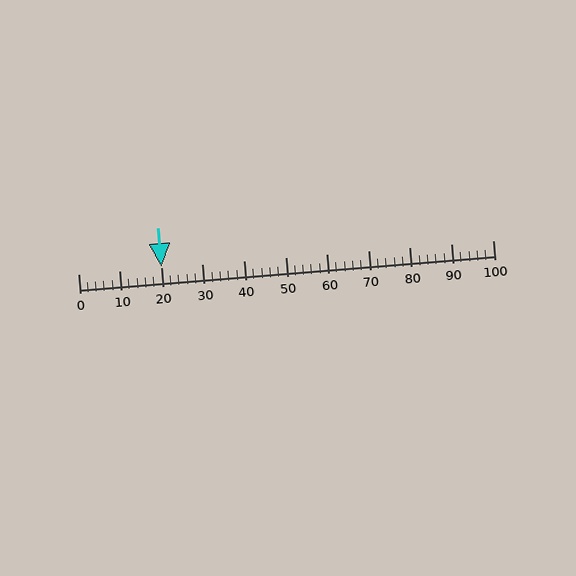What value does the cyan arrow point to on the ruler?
The cyan arrow points to approximately 20.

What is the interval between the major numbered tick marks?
The major tick marks are spaced 10 units apart.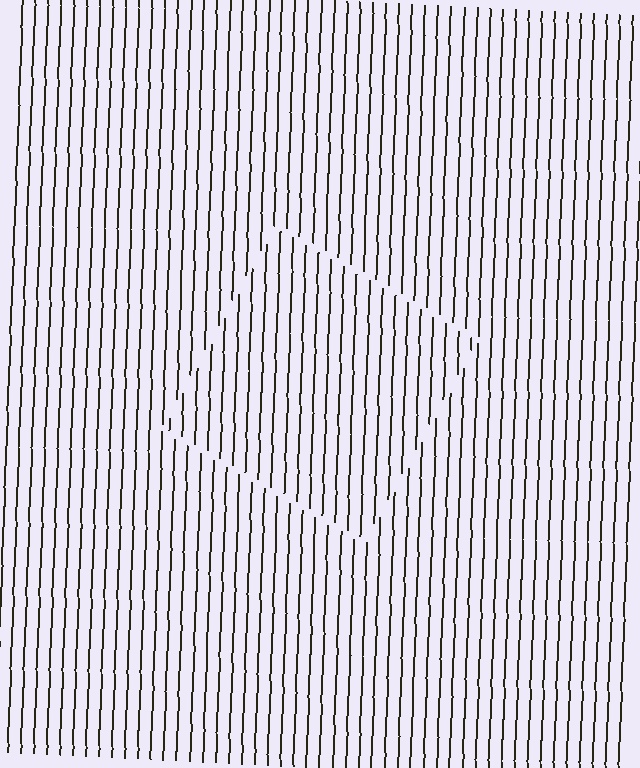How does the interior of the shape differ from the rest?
The interior of the shape contains the same grating, shifted by half a period — the contour is defined by the phase discontinuity where line-ends from the inner and outer gratings abut.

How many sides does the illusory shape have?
4 sides — the line-ends trace a square.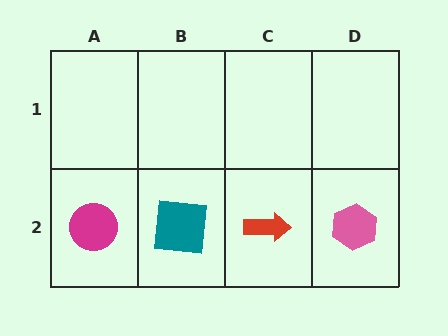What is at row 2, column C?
A red arrow.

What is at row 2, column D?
A pink hexagon.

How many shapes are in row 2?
4 shapes.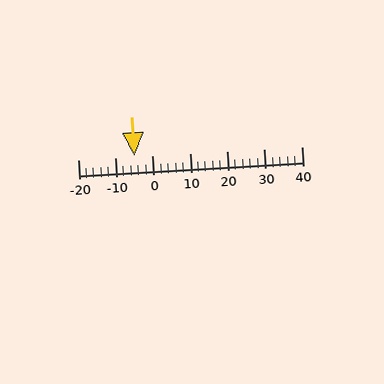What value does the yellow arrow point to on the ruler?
The yellow arrow points to approximately -5.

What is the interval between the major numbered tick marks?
The major tick marks are spaced 10 units apart.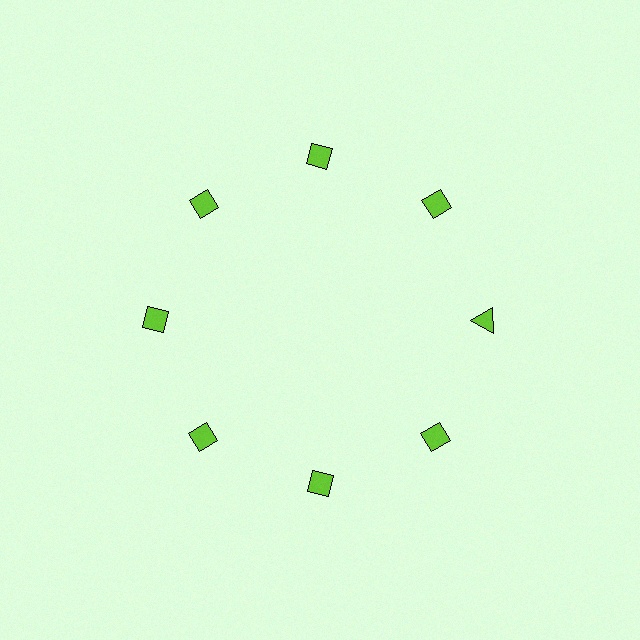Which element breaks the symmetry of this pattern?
The lime triangle at roughly the 3 o'clock position breaks the symmetry. All other shapes are lime diamonds.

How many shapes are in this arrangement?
There are 8 shapes arranged in a ring pattern.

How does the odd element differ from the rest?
It has a different shape: triangle instead of diamond.